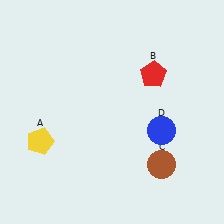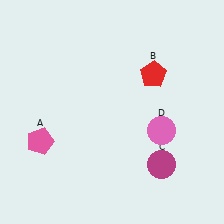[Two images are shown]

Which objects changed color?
A changed from yellow to pink. C changed from brown to magenta. D changed from blue to pink.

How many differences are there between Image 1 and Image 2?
There are 3 differences between the two images.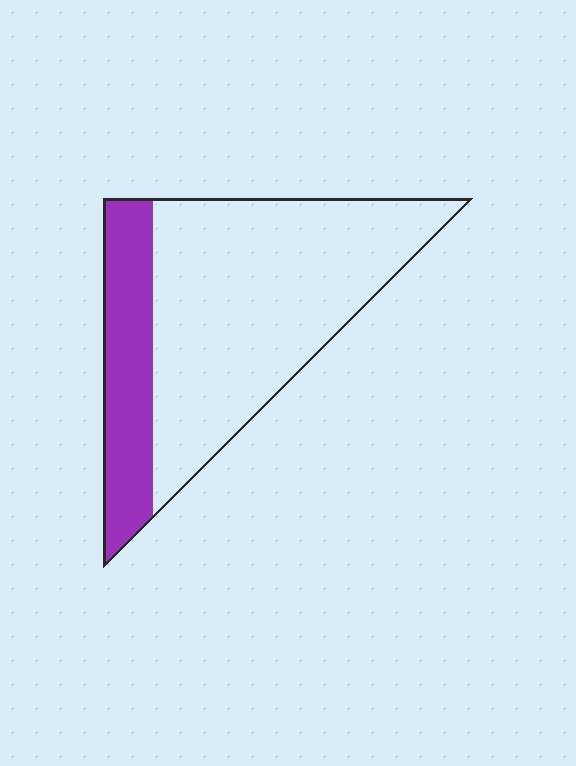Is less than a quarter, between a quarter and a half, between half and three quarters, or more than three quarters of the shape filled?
Between a quarter and a half.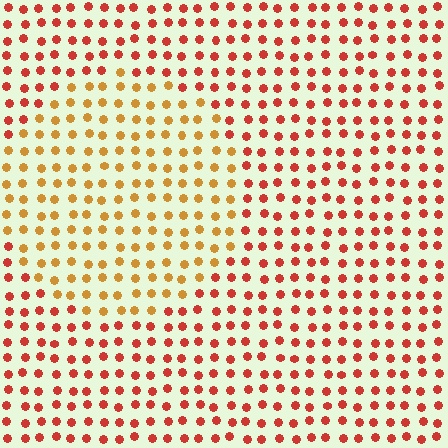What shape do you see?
I see a circle.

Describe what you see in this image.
The image is filled with small red elements in a uniform arrangement. A circle-shaped region is visible where the elements are tinted to a slightly different hue, forming a subtle color boundary.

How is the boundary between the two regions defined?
The boundary is defined purely by a slight shift in hue (about 34 degrees). Spacing, size, and orientation are identical on both sides.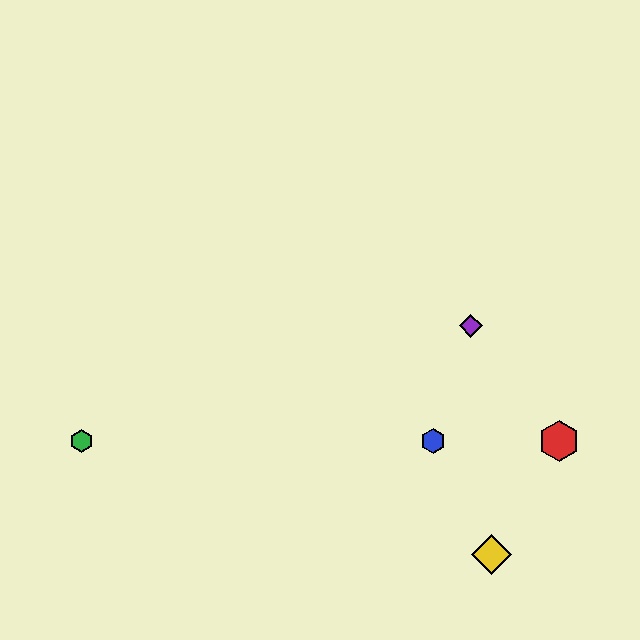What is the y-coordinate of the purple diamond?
The purple diamond is at y≈326.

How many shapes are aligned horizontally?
3 shapes (the red hexagon, the blue hexagon, the green hexagon) are aligned horizontally.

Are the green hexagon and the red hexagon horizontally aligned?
Yes, both are at y≈441.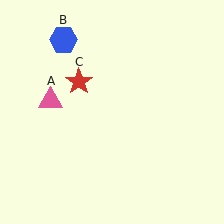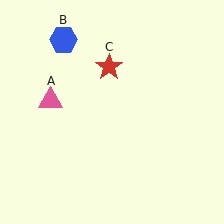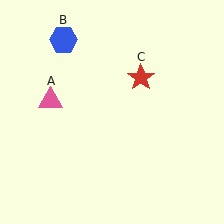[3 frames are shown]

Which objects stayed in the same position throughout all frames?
Pink triangle (object A) and blue hexagon (object B) remained stationary.